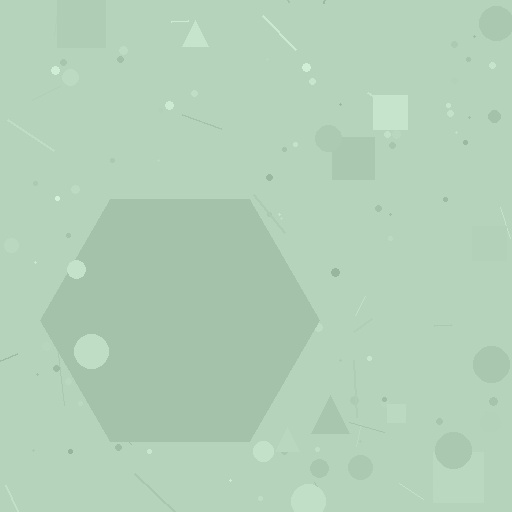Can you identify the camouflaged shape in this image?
The camouflaged shape is a hexagon.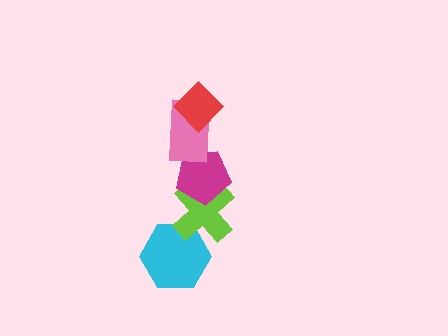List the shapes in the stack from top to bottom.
From top to bottom: the red diamond, the pink rectangle, the magenta pentagon, the lime cross, the cyan hexagon.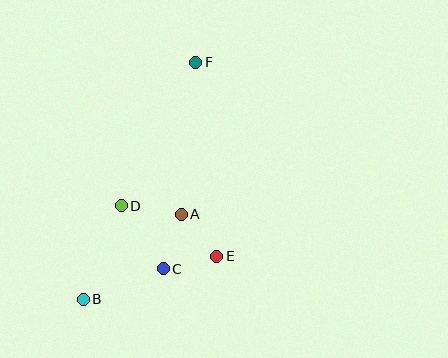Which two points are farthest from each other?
Points B and F are farthest from each other.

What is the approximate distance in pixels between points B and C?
The distance between B and C is approximately 86 pixels.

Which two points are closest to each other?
Points C and E are closest to each other.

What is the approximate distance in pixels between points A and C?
The distance between A and C is approximately 57 pixels.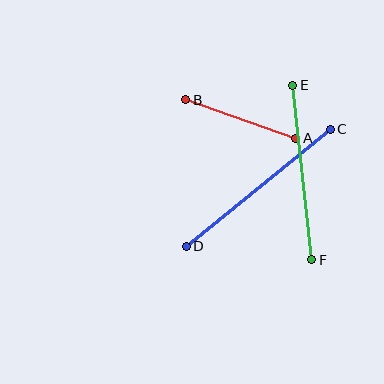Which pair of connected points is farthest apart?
Points C and D are farthest apart.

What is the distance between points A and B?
The distance is approximately 116 pixels.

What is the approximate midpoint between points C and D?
The midpoint is at approximately (258, 188) pixels.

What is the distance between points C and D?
The distance is approximately 185 pixels.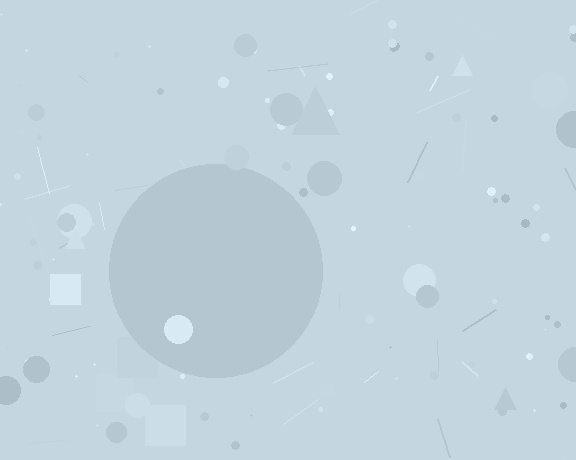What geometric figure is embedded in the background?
A circle is embedded in the background.